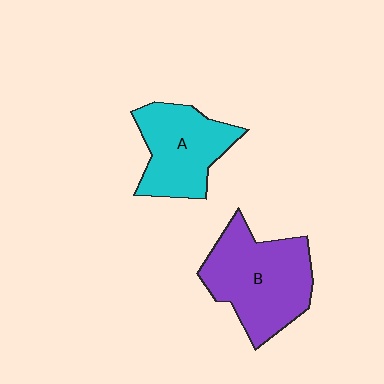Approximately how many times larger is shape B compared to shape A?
Approximately 1.3 times.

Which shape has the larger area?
Shape B (purple).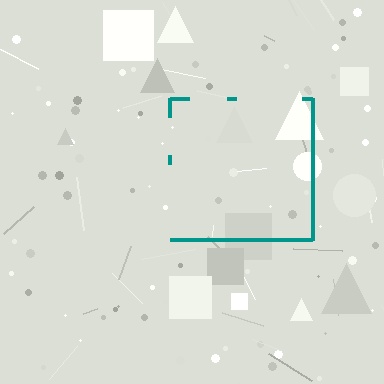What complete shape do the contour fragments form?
The contour fragments form a square.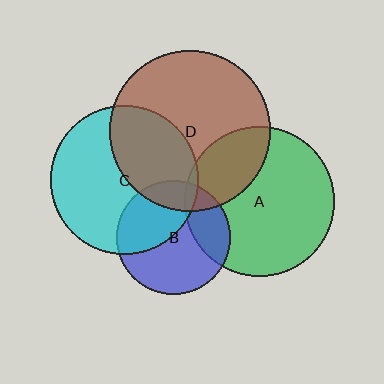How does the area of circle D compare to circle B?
Approximately 2.0 times.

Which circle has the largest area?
Circle D (brown).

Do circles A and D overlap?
Yes.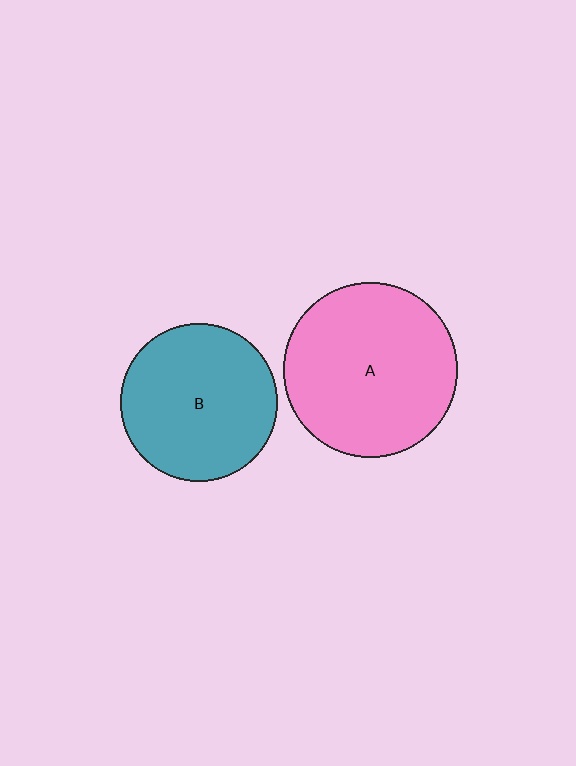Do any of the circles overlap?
No, none of the circles overlap.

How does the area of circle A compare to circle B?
Approximately 1.2 times.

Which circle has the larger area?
Circle A (pink).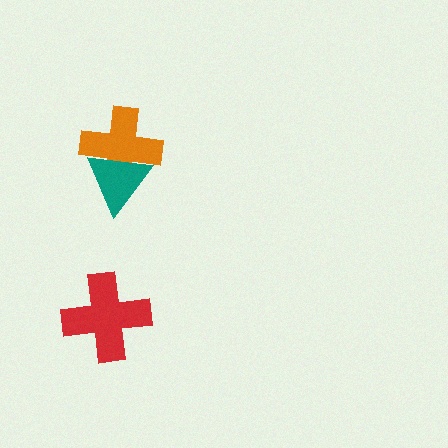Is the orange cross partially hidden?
Yes, it is partially covered by another shape.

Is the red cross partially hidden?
No, no other shape covers it.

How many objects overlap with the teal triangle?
1 object overlaps with the teal triangle.